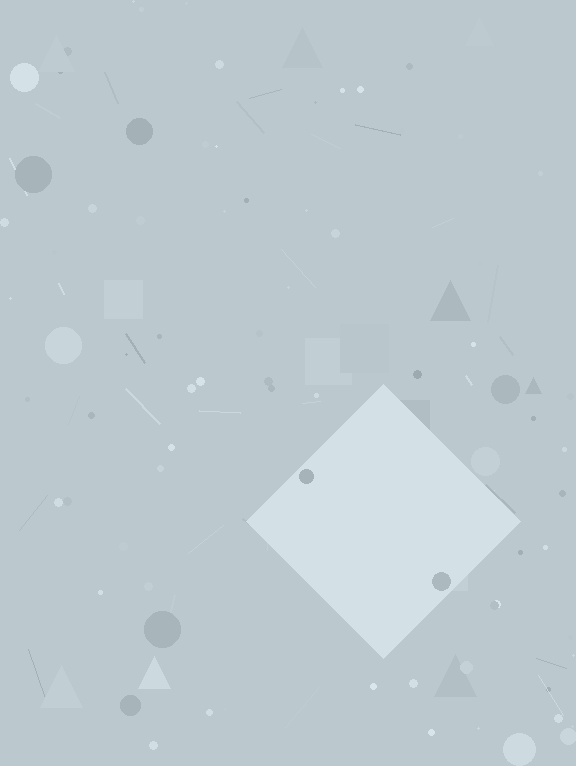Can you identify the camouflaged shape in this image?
The camouflaged shape is a diamond.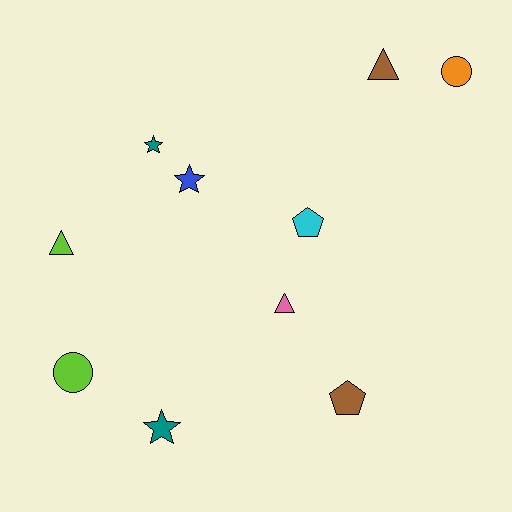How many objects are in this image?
There are 10 objects.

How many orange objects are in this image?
There is 1 orange object.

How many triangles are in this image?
There are 3 triangles.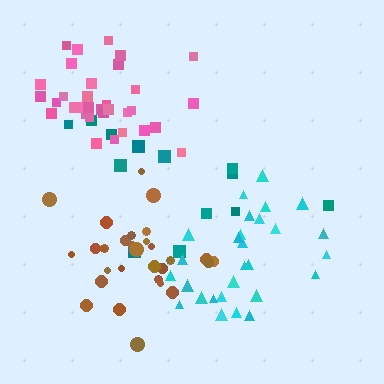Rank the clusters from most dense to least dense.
pink, cyan, brown, teal.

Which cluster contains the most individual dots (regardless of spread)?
Pink (33).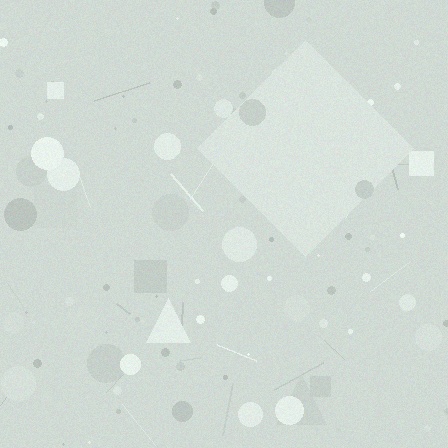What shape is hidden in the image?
A diamond is hidden in the image.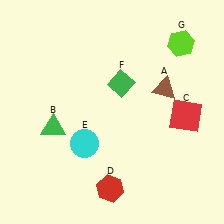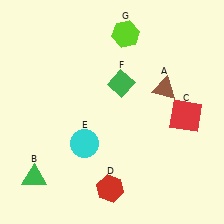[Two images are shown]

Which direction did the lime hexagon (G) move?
The lime hexagon (G) moved left.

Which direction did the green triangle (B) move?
The green triangle (B) moved down.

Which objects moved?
The objects that moved are: the green triangle (B), the lime hexagon (G).